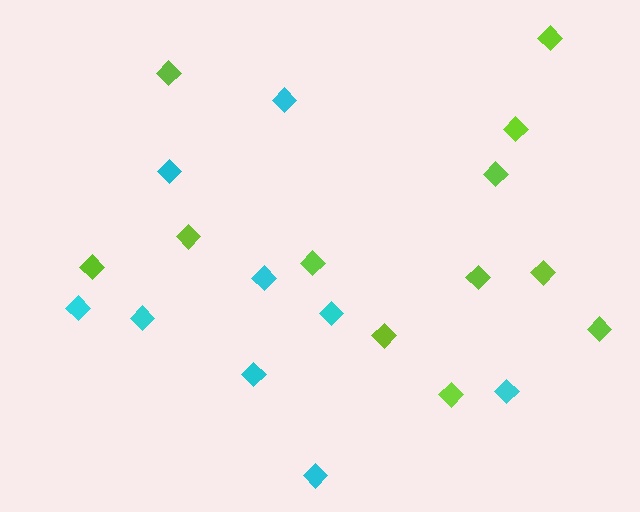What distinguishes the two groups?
There are 2 groups: one group of cyan diamonds (9) and one group of lime diamonds (12).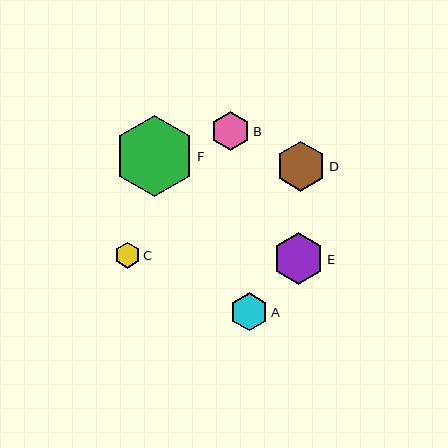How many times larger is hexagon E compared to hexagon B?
Hexagon E is approximately 1.3 times the size of hexagon B.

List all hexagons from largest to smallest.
From largest to smallest: F, E, D, B, A, C.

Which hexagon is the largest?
Hexagon F is the largest with a size of approximately 81 pixels.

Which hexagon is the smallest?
Hexagon C is the smallest with a size of approximately 26 pixels.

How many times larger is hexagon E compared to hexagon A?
Hexagon E is approximately 1.3 times the size of hexagon A.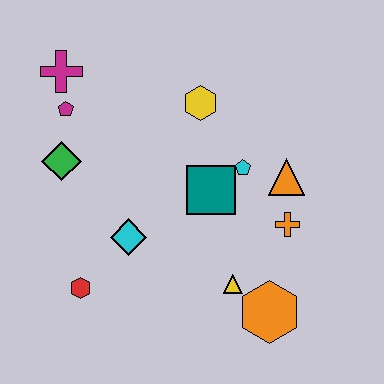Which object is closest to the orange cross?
The orange triangle is closest to the orange cross.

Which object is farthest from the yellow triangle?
The magenta cross is farthest from the yellow triangle.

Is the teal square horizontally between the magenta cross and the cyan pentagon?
Yes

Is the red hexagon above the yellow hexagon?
No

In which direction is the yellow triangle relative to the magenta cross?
The yellow triangle is below the magenta cross.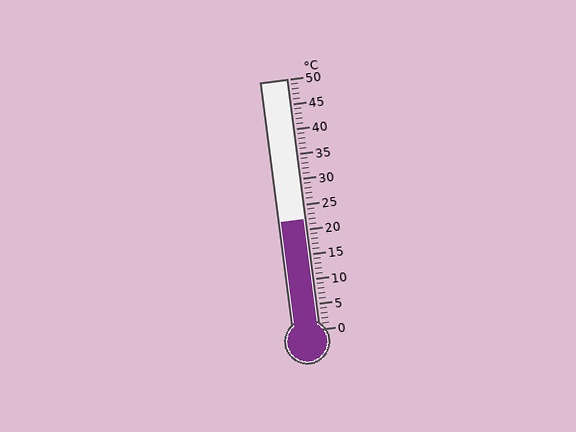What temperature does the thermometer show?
The thermometer shows approximately 22°C.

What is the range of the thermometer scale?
The thermometer scale ranges from 0°C to 50°C.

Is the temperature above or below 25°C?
The temperature is below 25°C.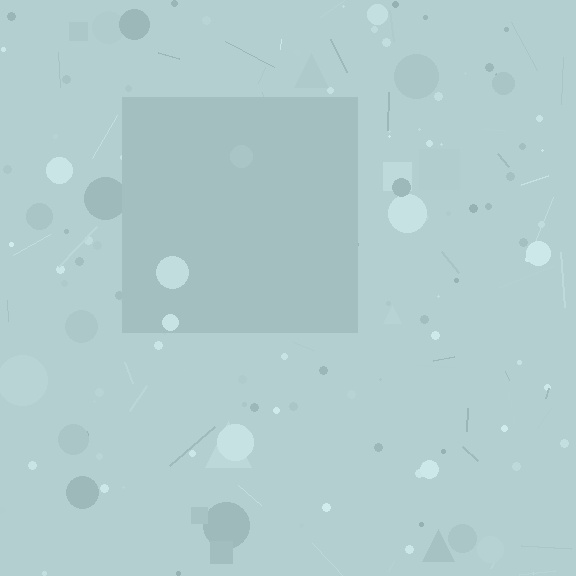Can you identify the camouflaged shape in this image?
The camouflaged shape is a square.